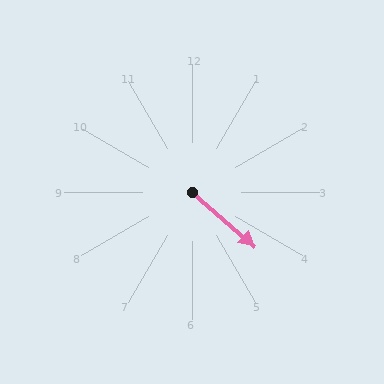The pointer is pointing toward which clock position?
Roughly 4 o'clock.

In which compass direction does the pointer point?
Southeast.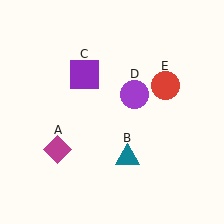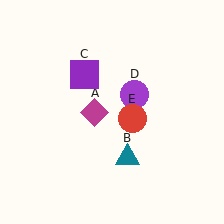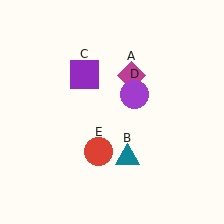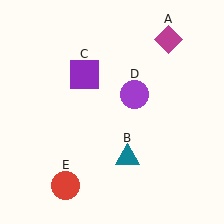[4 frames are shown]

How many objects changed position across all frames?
2 objects changed position: magenta diamond (object A), red circle (object E).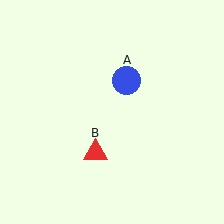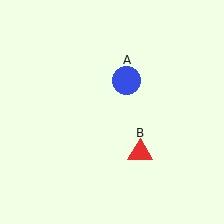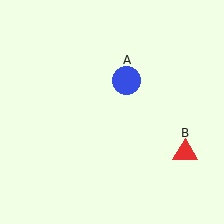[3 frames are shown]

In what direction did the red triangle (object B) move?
The red triangle (object B) moved right.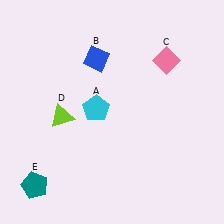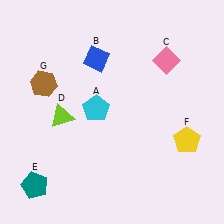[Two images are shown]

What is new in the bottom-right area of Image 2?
A yellow pentagon (F) was added in the bottom-right area of Image 2.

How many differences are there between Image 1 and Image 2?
There are 2 differences between the two images.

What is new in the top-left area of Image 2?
A brown hexagon (G) was added in the top-left area of Image 2.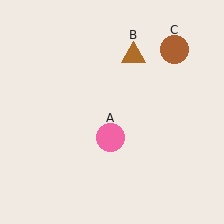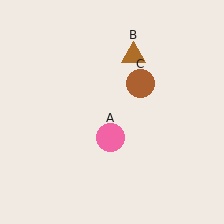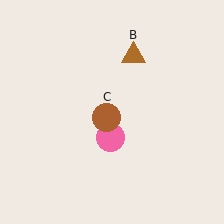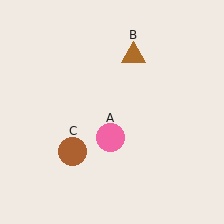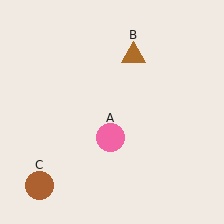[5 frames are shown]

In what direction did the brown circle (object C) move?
The brown circle (object C) moved down and to the left.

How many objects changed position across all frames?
1 object changed position: brown circle (object C).